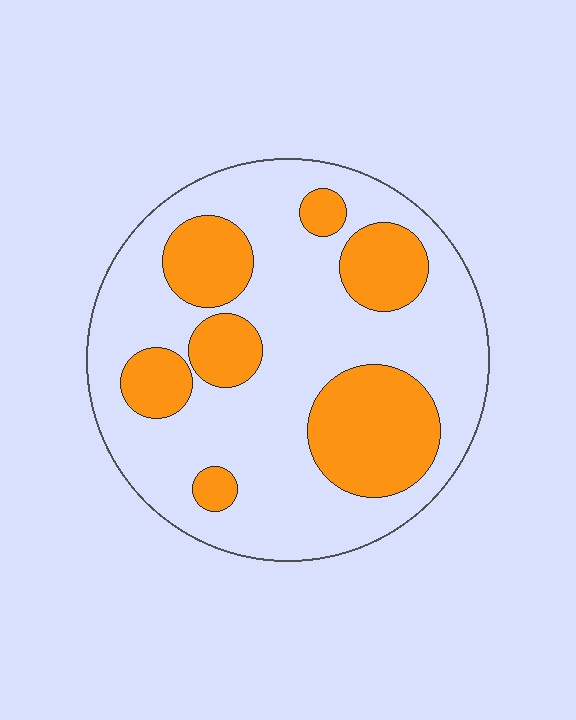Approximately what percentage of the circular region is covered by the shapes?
Approximately 30%.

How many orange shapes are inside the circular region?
7.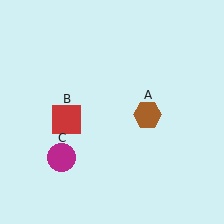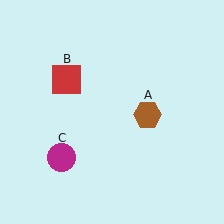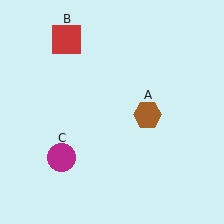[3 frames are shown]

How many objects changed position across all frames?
1 object changed position: red square (object B).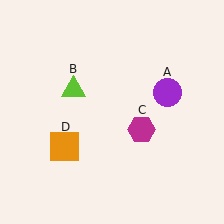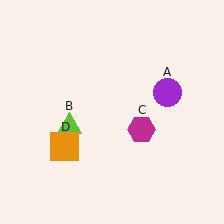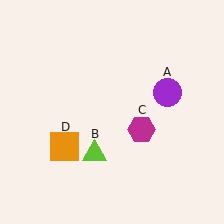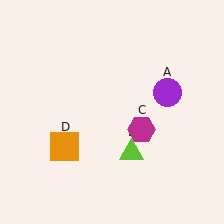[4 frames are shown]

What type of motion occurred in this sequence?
The lime triangle (object B) rotated counterclockwise around the center of the scene.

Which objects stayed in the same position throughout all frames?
Purple circle (object A) and magenta hexagon (object C) and orange square (object D) remained stationary.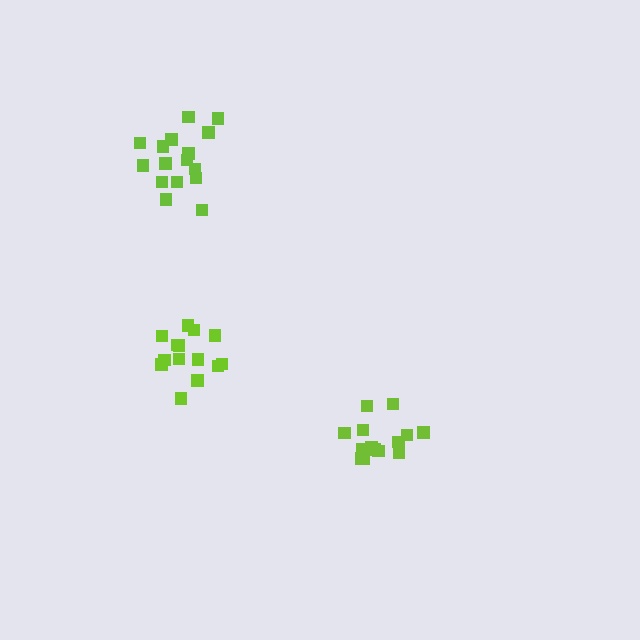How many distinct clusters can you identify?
There are 3 distinct clusters.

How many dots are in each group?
Group 1: 14 dots, Group 2: 14 dots, Group 3: 16 dots (44 total).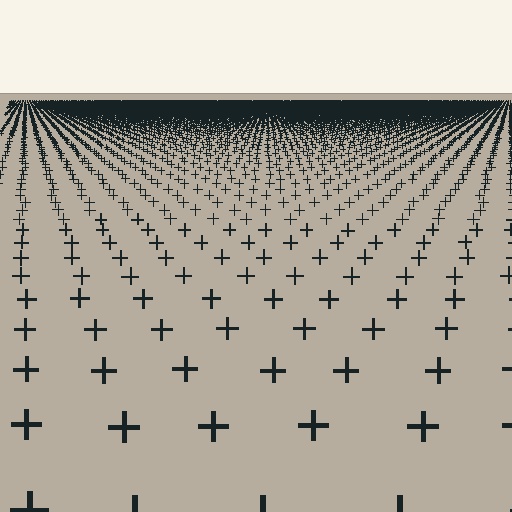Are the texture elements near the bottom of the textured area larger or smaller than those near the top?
Larger. Near the bottom, elements are closer to the viewer and appear at a bigger on-screen size.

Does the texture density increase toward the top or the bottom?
Density increases toward the top.